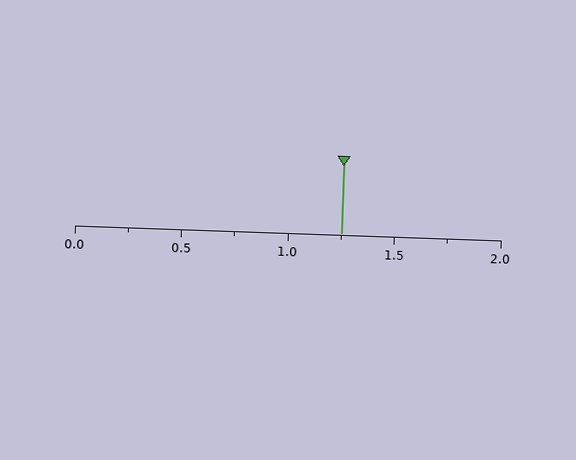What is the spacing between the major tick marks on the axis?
The major ticks are spaced 0.5 apart.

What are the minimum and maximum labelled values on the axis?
The axis runs from 0.0 to 2.0.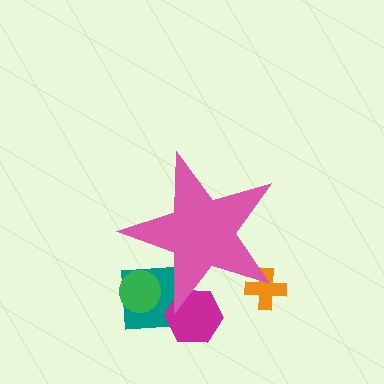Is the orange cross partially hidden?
Yes, the orange cross is partially hidden behind the pink star.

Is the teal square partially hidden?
Yes, the teal square is partially hidden behind the pink star.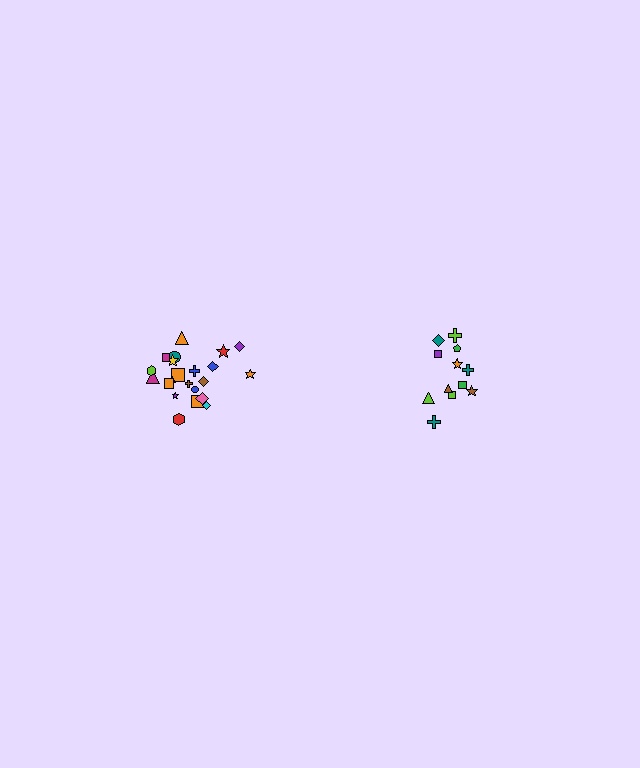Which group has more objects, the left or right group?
The left group.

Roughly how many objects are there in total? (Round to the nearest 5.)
Roughly 35 objects in total.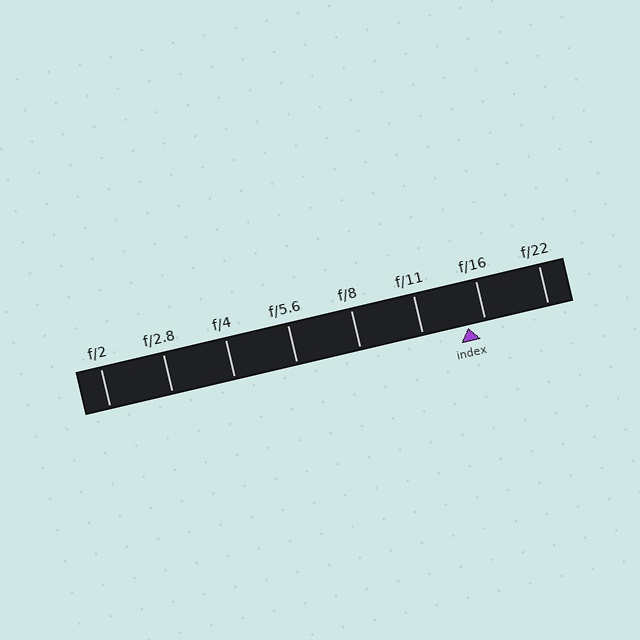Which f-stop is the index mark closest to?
The index mark is closest to f/16.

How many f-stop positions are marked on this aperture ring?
There are 8 f-stop positions marked.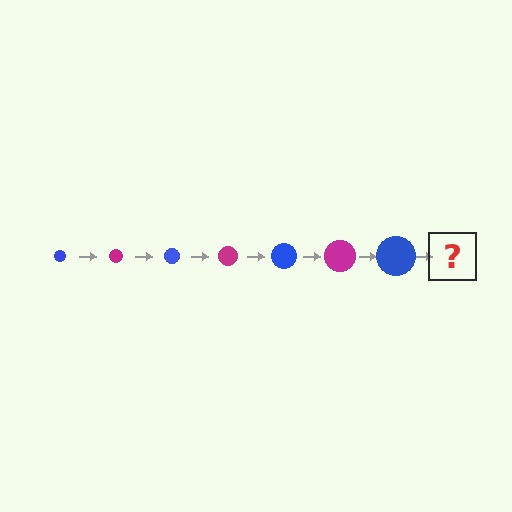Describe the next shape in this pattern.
It should be a magenta circle, larger than the previous one.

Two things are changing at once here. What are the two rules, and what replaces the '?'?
The two rules are that the circle grows larger each step and the color cycles through blue and magenta. The '?' should be a magenta circle, larger than the previous one.